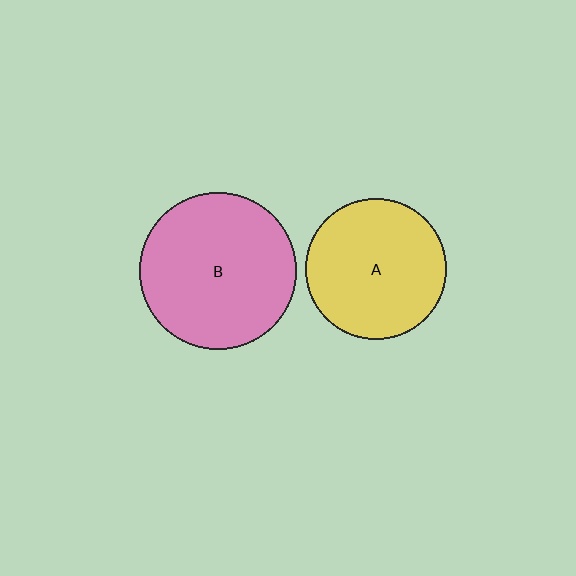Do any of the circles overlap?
No, none of the circles overlap.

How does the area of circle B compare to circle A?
Approximately 1.2 times.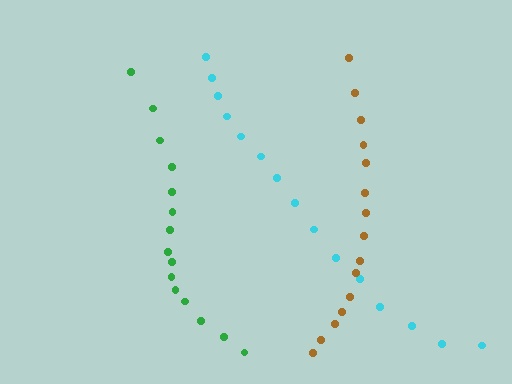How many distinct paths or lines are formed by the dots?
There are 3 distinct paths.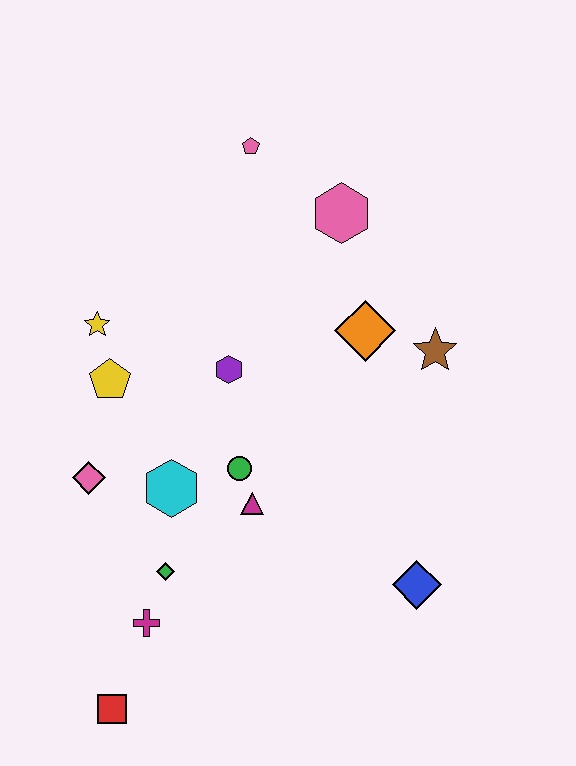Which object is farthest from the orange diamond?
The red square is farthest from the orange diamond.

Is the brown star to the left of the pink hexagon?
No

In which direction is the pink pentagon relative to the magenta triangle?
The pink pentagon is above the magenta triangle.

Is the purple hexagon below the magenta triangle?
No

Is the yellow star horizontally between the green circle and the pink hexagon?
No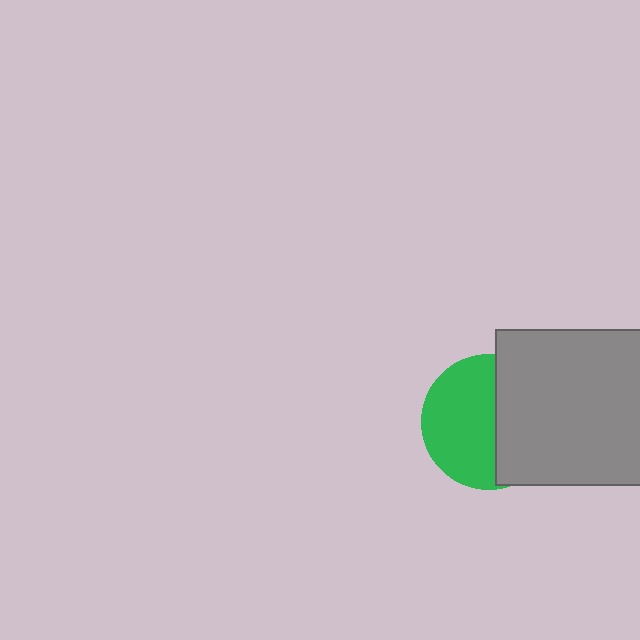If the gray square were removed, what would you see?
You would see the complete green circle.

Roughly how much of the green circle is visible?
About half of it is visible (roughly 56%).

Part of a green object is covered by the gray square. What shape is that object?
It is a circle.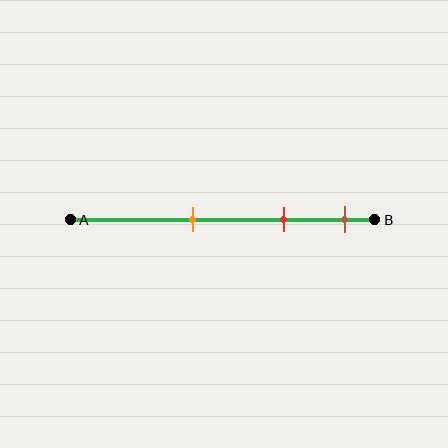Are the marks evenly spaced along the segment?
Yes, the marks are approximately evenly spaced.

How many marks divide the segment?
There are 3 marks dividing the segment.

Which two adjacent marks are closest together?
The red and brown marks are the closest adjacent pair.